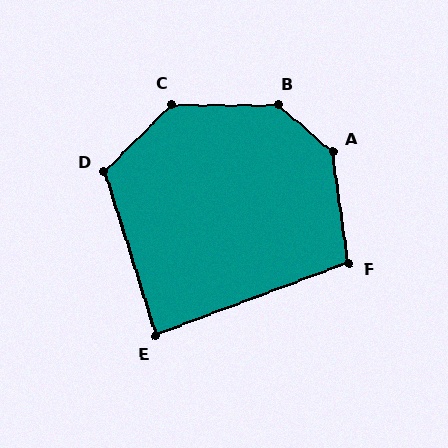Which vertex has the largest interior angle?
B, at approximately 140 degrees.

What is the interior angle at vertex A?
Approximately 138 degrees (obtuse).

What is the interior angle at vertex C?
Approximately 135 degrees (obtuse).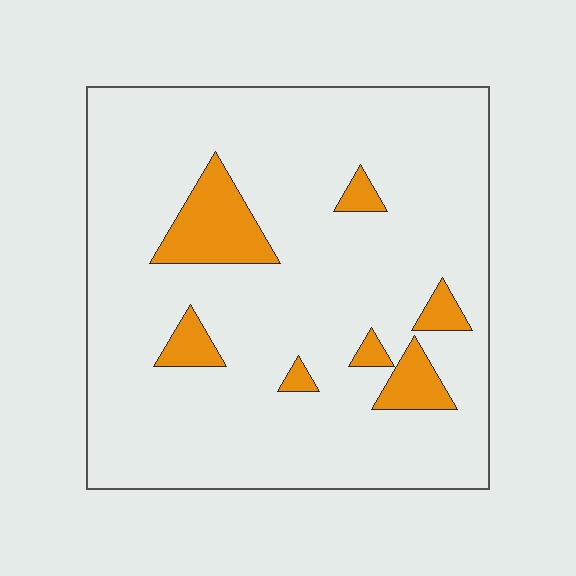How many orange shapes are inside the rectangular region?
7.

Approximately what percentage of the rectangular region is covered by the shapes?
Approximately 10%.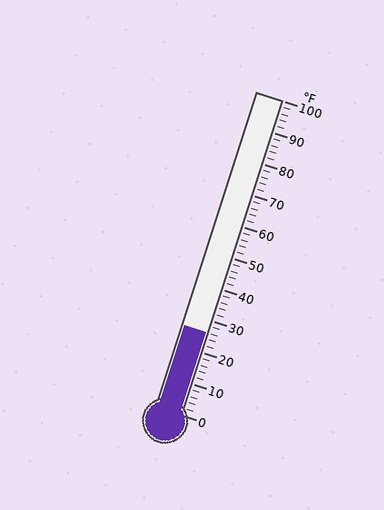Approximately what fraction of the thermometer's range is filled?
The thermometer is filled to approximately 25% of its range.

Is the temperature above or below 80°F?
The temperature is below 80°F.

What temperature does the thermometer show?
The thermometer shows approximately 26°F.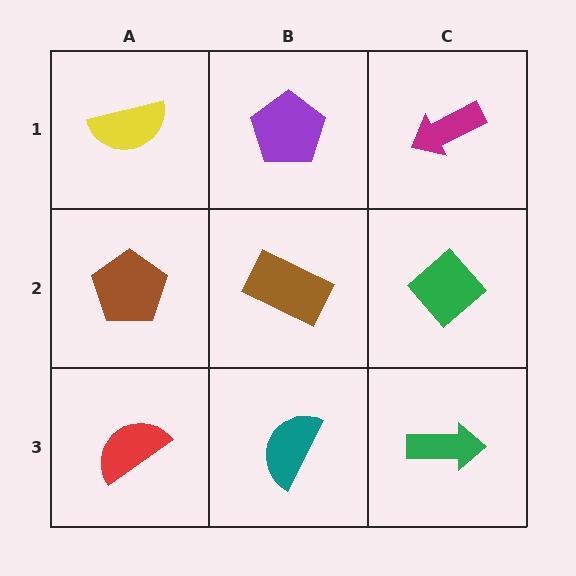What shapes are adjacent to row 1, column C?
A green diamond (row 2, column C), a purple pentagon (row 1, column B).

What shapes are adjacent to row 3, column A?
A brown pentagon (row 2, column A), a teal semicircle (row 3, column B).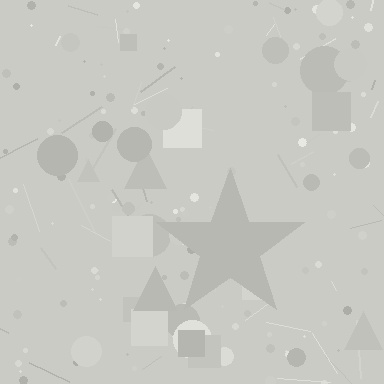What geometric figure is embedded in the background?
A star is embedded in the background.